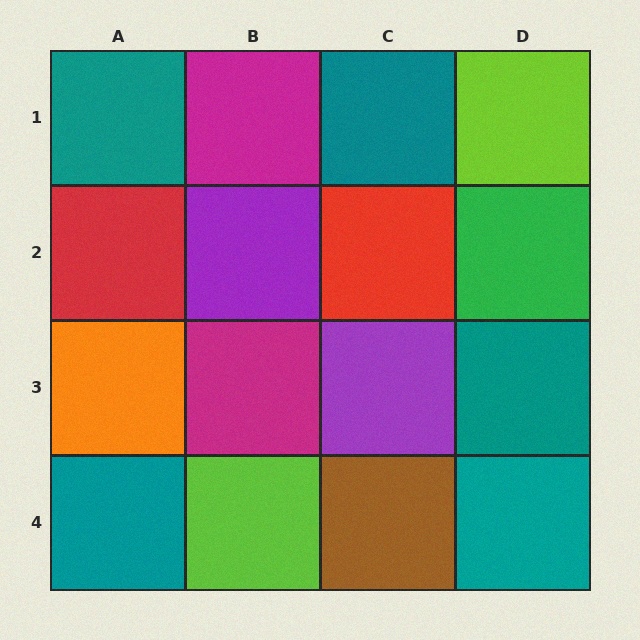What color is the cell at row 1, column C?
Teal.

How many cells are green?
1 cell is green.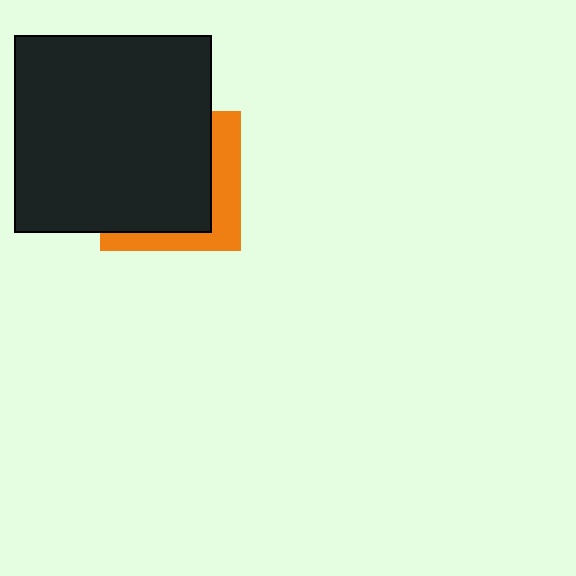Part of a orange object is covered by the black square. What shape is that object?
It is a square.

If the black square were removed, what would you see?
You would see the complete orange square.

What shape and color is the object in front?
The object in front is a black square.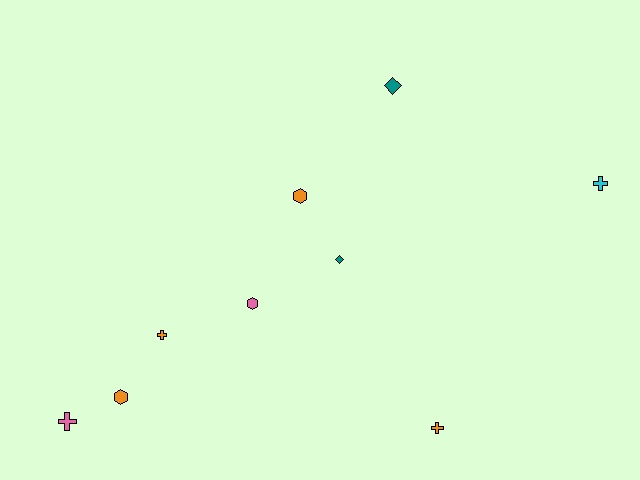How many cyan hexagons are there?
There are no cyan hexagons.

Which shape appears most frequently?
Cross, with 4 objects.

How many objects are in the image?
There are 9 objects.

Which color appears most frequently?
Orange, with 4 objects.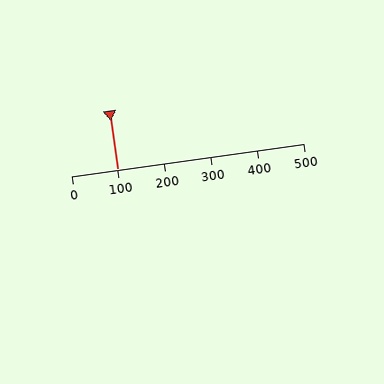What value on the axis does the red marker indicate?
The marker indicates approximately 100.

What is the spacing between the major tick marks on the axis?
The major ticks are spaced 100 apart.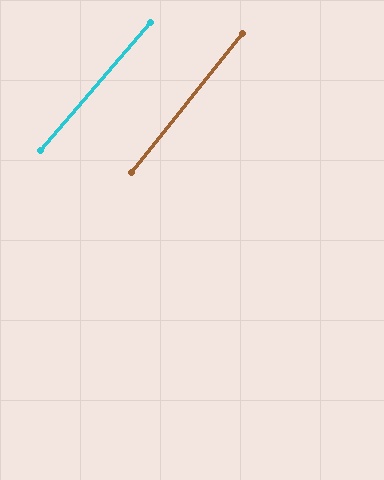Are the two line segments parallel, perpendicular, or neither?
Parallel — their directions differ by only 1.9°.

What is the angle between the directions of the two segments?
Approximately 2 degrees.